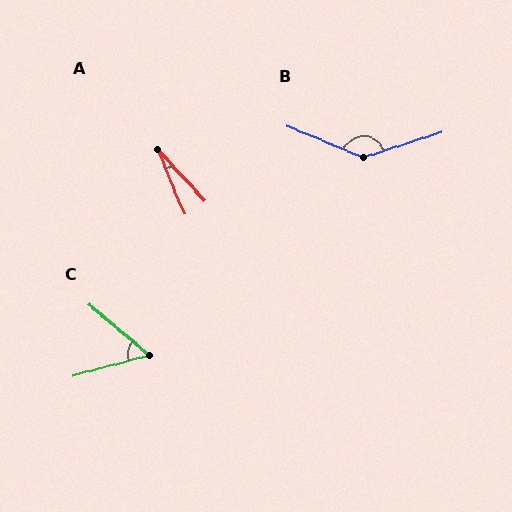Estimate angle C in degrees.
Approximately 55 degrees.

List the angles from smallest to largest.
A (21°), C (55°), B (140°).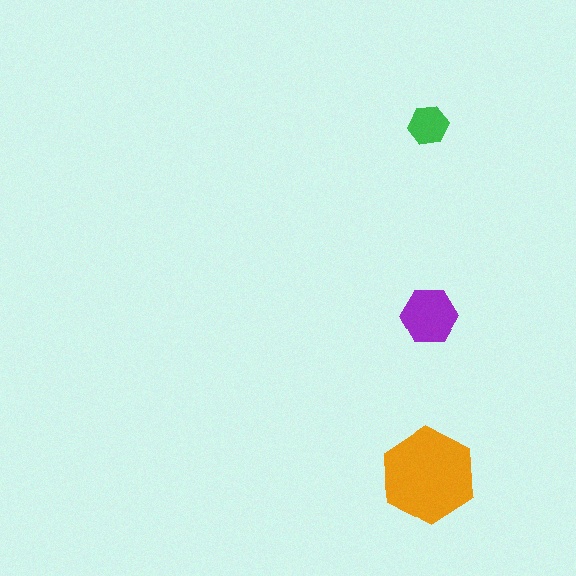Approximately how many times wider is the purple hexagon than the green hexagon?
About 1.5 times wider.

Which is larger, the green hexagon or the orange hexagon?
The orange one.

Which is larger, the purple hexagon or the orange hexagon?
The orange one.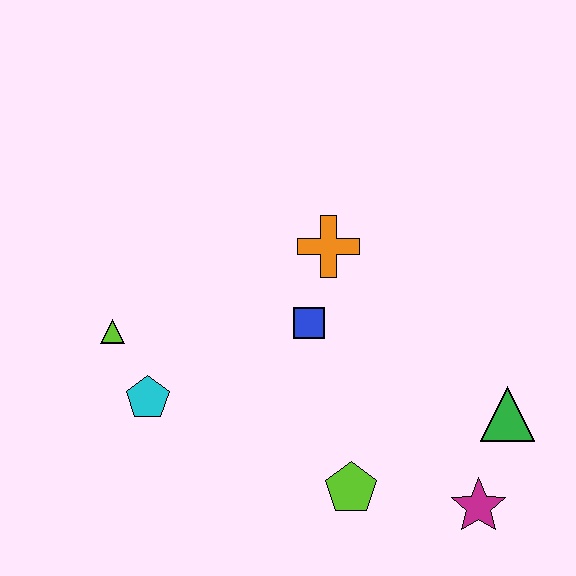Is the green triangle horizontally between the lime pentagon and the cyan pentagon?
No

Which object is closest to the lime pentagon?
The magenta star is closest to the lime pentagon.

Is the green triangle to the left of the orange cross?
No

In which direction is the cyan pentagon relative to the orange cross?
The cyan pentagon is to the left of the orange cross.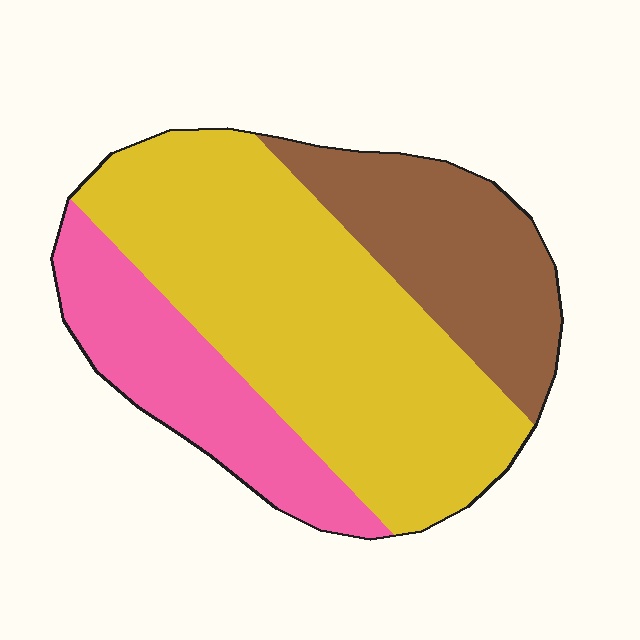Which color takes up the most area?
Yellow, at roughly 55%.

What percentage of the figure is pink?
Pink takes up between a sixth and a third of the figure.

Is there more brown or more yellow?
Yellow.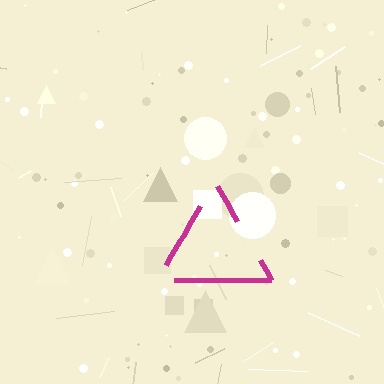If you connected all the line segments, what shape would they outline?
They would outline a triangle.